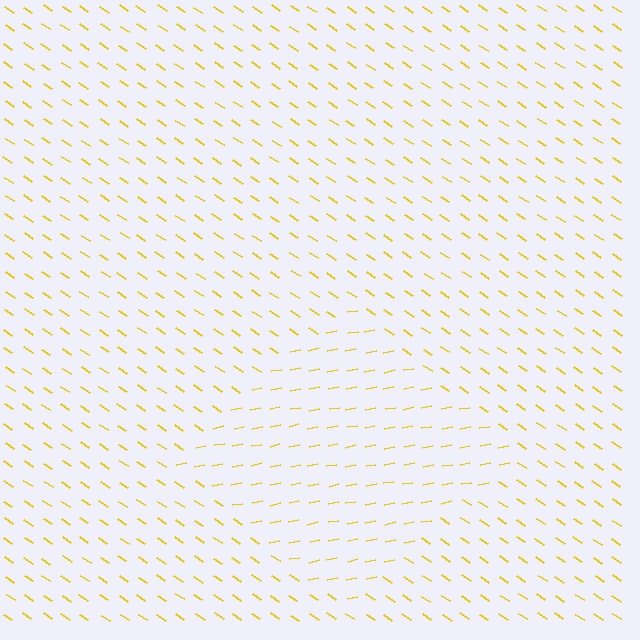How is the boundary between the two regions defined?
The boundary is defined purely by a change in line orientation (approximately 45 degrees difference). All lines are the same color and thickness.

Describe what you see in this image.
The image is filled with small yellow line segments. A diamond region in the image has lines oriented differently from the surrounding lines, creating a visible texture boundary.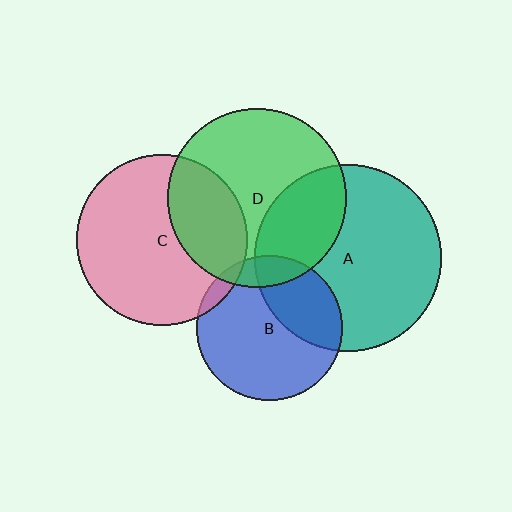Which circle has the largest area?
Circle A (teal).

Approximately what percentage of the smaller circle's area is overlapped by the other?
Approximately 30%.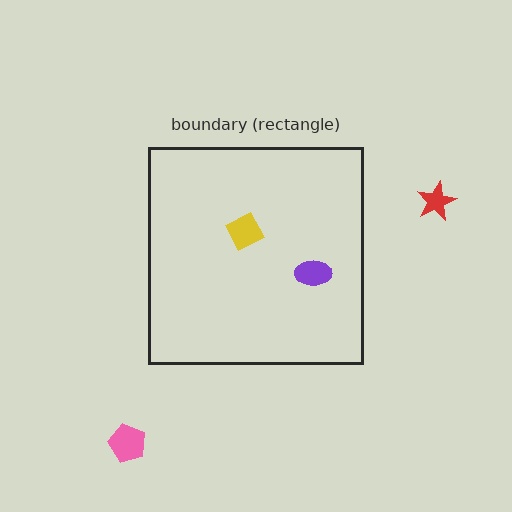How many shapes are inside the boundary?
2 inside, 2 outside.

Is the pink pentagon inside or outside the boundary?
Outside.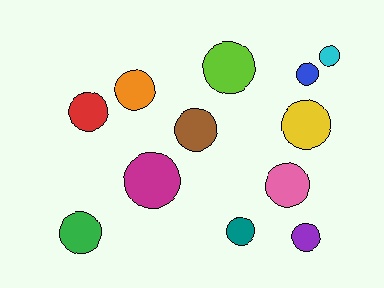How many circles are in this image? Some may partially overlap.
There are 12 circles.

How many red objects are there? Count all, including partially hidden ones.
There is 1 red object.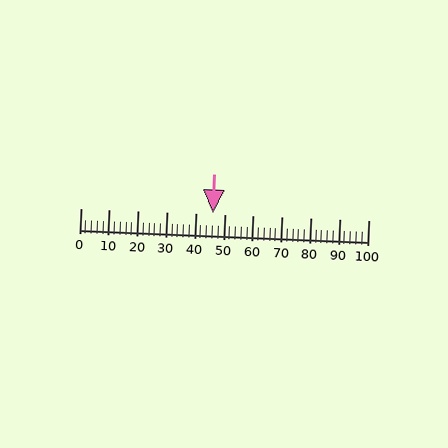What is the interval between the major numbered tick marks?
The major tick marks are spaced 10 units apart.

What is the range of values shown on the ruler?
The ruler shows values from 0 to 100.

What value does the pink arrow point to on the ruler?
The pink arrow points to approximately 46.